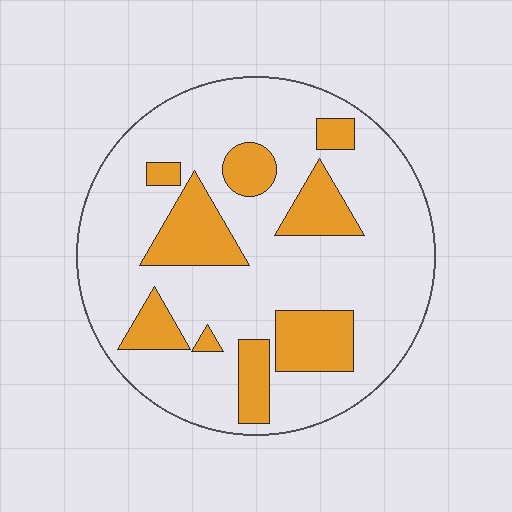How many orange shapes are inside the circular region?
9.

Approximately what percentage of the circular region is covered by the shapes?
Approximately 25%.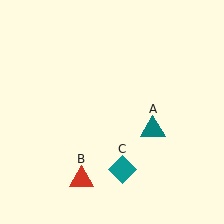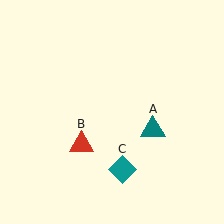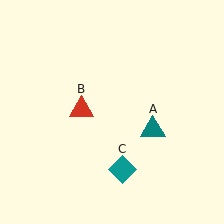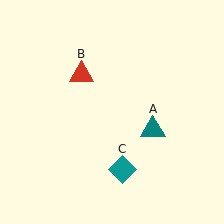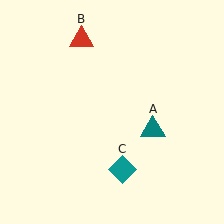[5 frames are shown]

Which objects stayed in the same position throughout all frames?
Teal triangle (object A) and teal diamond (object C) remained stationary.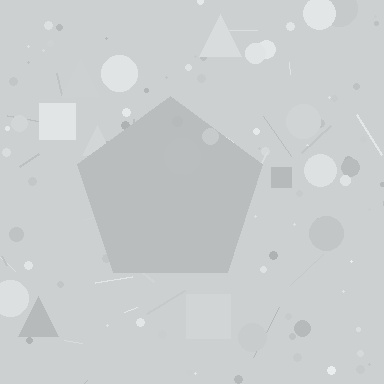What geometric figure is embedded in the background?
A pentagon is embedded in the background.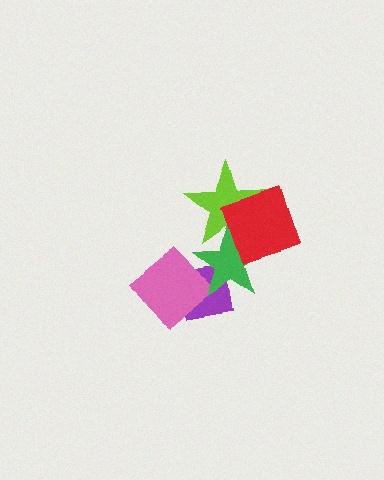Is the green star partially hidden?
Yes, it is partially covered by another shape.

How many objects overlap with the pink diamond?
1 object overlaps with the pink diamond.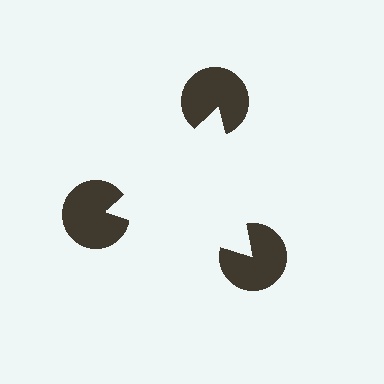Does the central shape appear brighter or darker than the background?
It typically appears slightly brighter than the background, even though no actual brightness change is drawn.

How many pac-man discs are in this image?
There are 3 — one at each vertex of the illusory triangle.